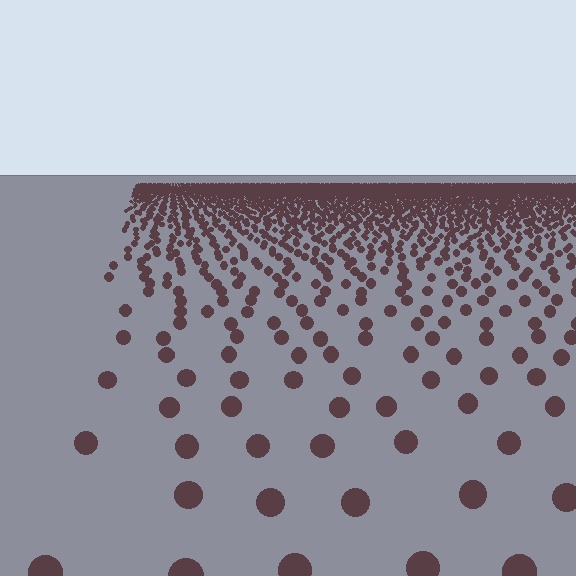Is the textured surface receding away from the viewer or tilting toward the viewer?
The surface is receding away from the viewer. Texture elements get smaller and denser toward the top.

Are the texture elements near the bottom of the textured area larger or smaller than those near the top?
Larger. Near the bottom, elements are closer to the viewer and appear at a bigger on-screen size.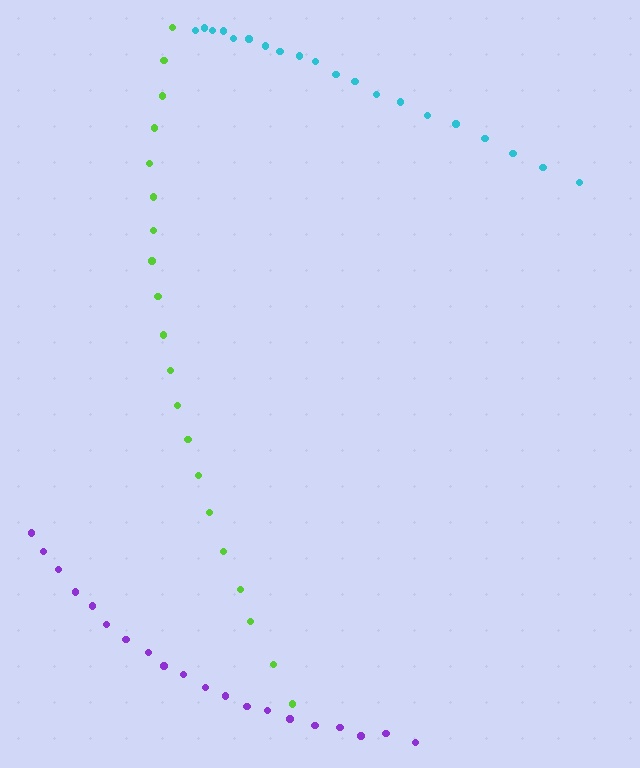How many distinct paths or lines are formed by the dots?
There are 3 distinct paths.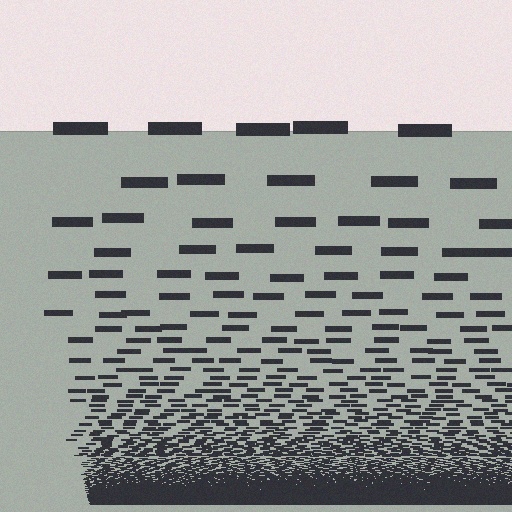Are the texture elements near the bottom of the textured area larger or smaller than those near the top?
Smaller. The gradient is inverted — elements near the bottom are smaller and denser.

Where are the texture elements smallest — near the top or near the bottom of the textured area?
Near the bottom.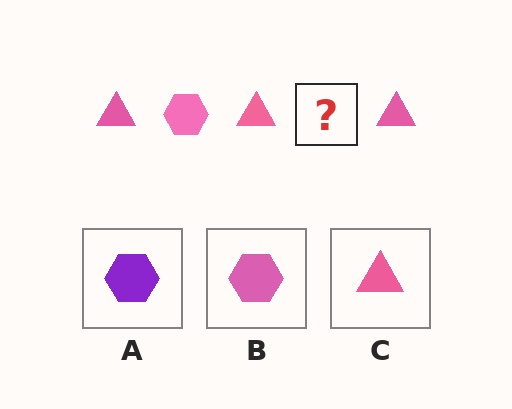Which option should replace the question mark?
Option B.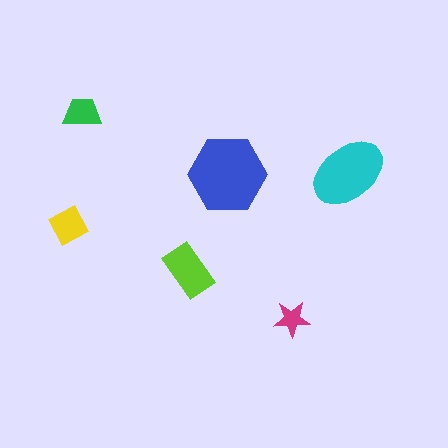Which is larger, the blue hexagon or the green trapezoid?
The blue hexagon.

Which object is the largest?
The blue hexagon.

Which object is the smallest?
The magenta star.